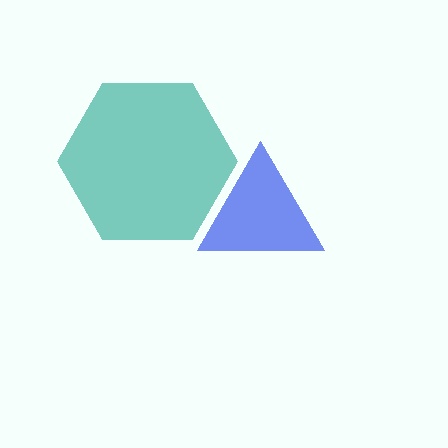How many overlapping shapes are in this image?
There are 2 overlapping shapes in the image.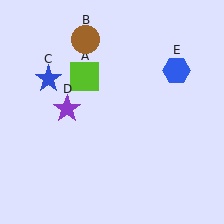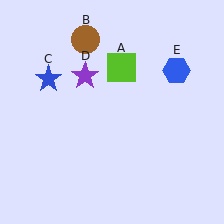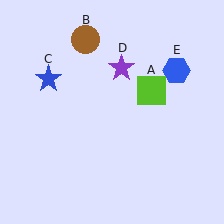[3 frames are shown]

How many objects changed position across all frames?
2 objects changed position: lime square (object A), purple star (object D).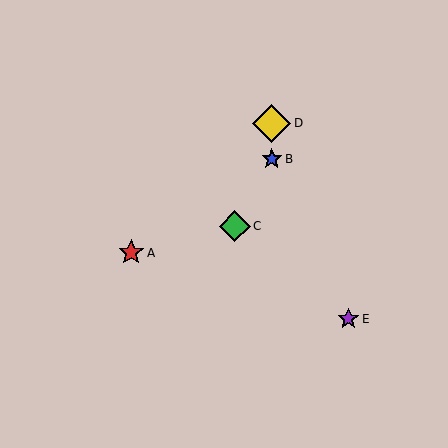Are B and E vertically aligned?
No, B is at x≈272 and E is at x≈348.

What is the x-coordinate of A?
Object A is at x≈131.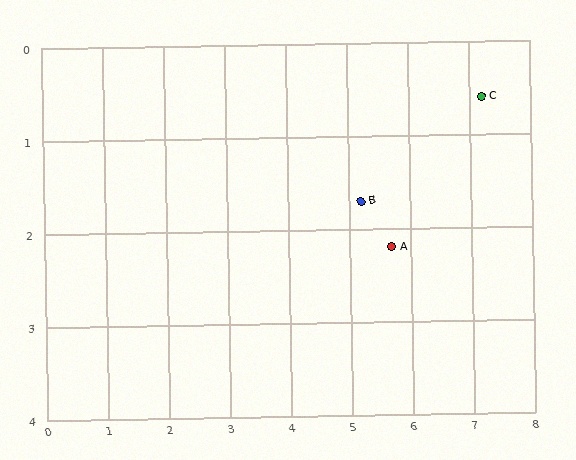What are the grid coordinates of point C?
Point C is at approximately (7.2, 0.6).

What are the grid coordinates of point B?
Point B is at approximately (5.2, 1.7).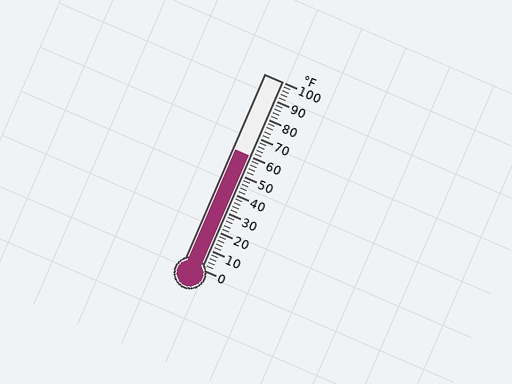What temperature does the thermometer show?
The thermometer shows approximately 60°F.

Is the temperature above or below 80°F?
The temperature is below 80°F.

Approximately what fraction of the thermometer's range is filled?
The thermometer is filled to approximately 60% of its range.